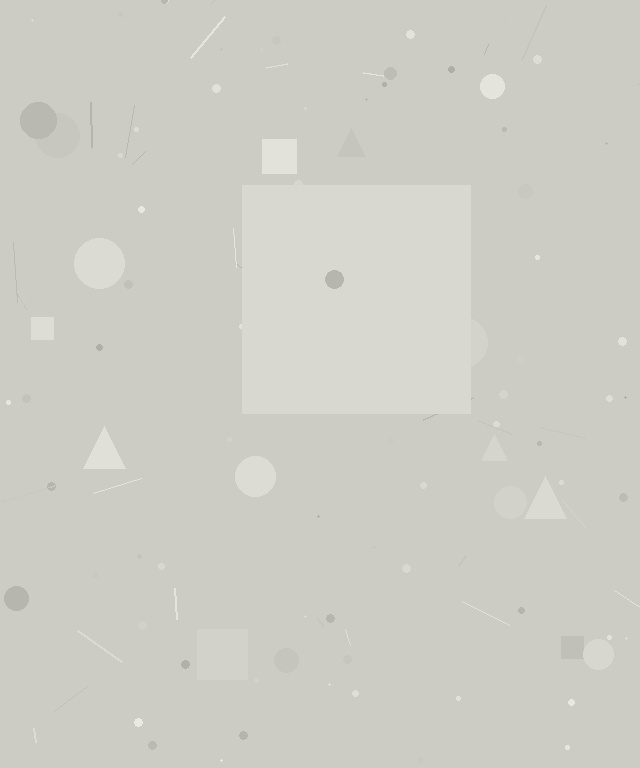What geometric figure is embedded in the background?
A square is embedded in the background.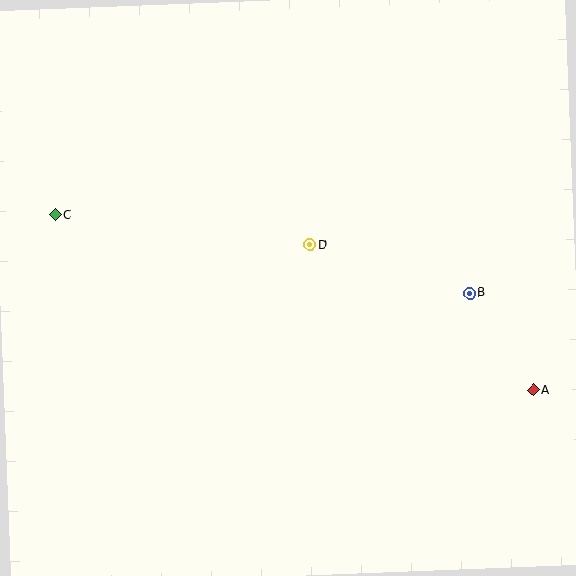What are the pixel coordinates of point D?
Point D is at (310, 245).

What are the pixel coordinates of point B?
Point B is at (470, 293).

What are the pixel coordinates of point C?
Point C is at (55, 215).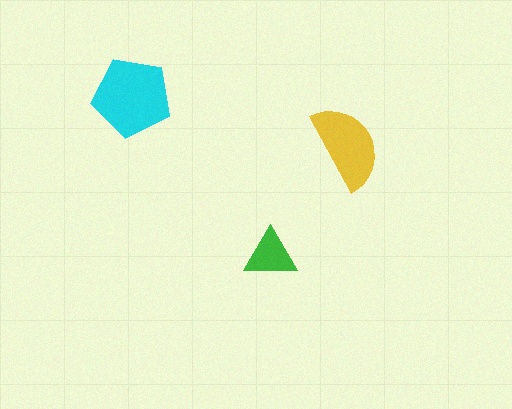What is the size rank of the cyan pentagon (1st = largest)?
1st.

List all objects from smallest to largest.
The green triangle, the yellow semicircle, the cyan pentagon.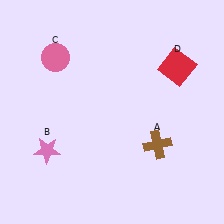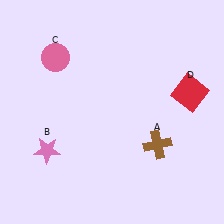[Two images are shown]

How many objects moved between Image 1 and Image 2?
1 object moved between the two images.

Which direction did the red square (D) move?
The red square (D) moved down.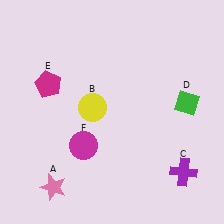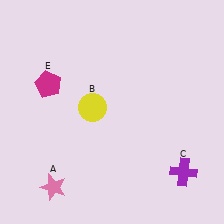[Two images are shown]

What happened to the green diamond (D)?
The green diamond (D) was removed in Image 2. It was in the top-right area of Image 1.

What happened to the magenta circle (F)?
The magenta circle (F) was removed in Image 2. It was in the bottom-left area of Image 1.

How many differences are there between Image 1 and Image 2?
There are 2 differences between the two images.